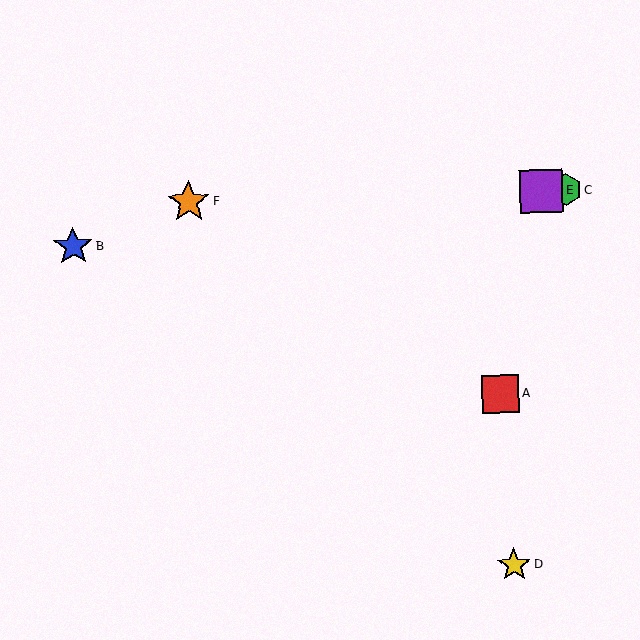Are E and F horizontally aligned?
Yes, both are at y≈191.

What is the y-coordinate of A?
Object A is at y≈394.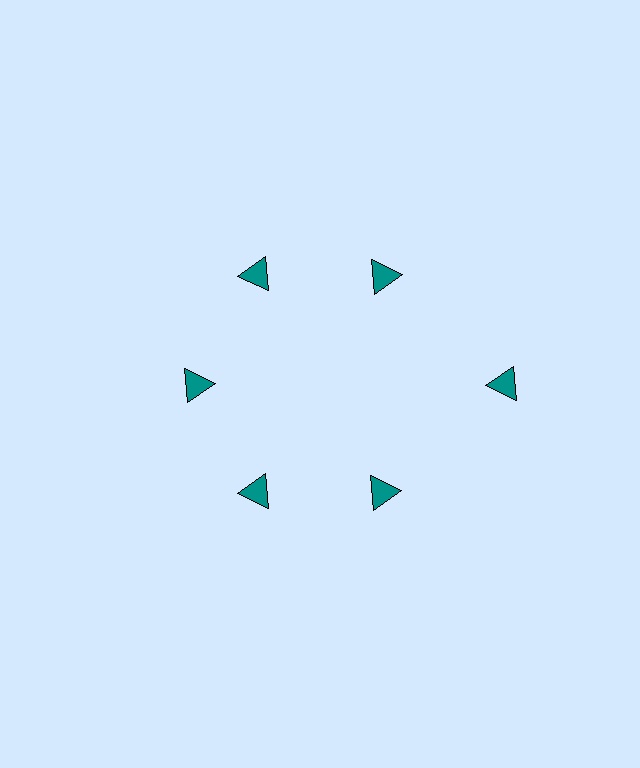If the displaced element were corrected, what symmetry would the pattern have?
It would have 6-fold rotational symmetry — the pattern would map onto itself every 60 degrees.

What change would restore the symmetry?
The symmetry would be restored by moving it inward, back onto the ring so that all 6 triangles sit at equal angles and equal distance from the center.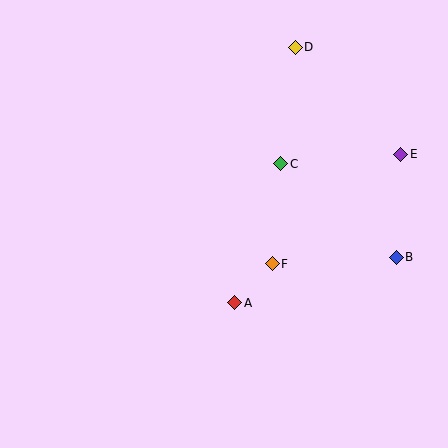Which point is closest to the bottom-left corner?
Point A is closest to the bottom-left corner.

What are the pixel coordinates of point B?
Point B is at (396, 257).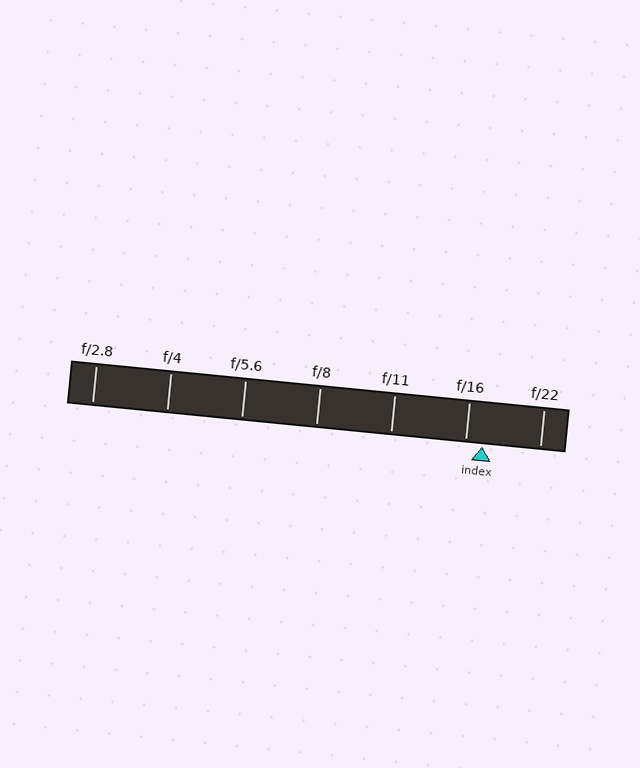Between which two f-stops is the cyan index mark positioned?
The index mark is between f/16 and f/22.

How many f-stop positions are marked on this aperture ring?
There are 7 f-stop positions marked.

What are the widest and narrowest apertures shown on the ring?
The widest aperture shown is f/2.8 and the narrowest is f/22.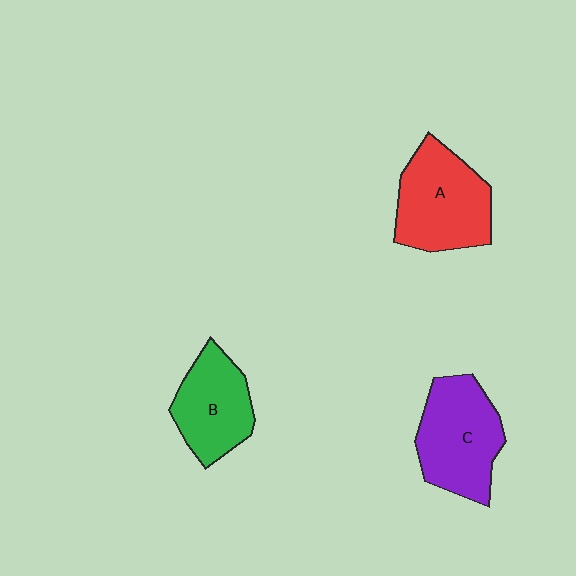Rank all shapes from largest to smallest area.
From largest to smallest: A (red), C (purple), B (green).